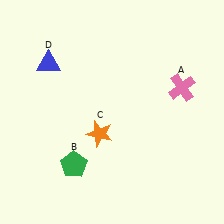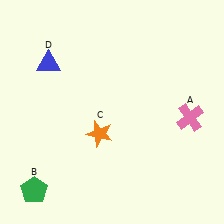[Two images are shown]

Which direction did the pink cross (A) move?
The pink cross (A) moved down.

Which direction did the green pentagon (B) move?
The green pentagon (B) moved left.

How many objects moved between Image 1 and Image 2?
2 objects moved between the two images.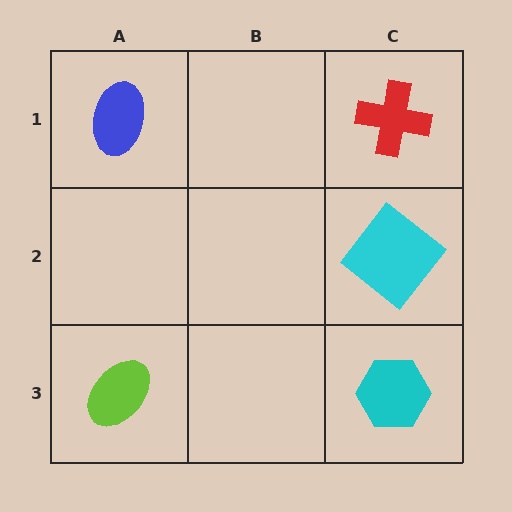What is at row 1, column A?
A blue ellipse.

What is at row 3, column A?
A lime ellipse.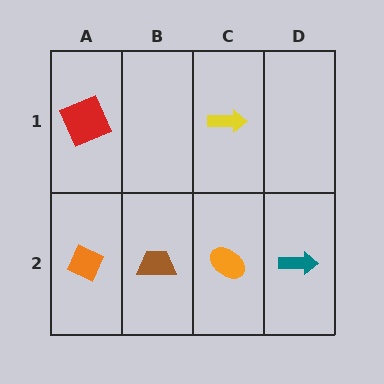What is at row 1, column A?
A red square.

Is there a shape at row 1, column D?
No, that cell is empty.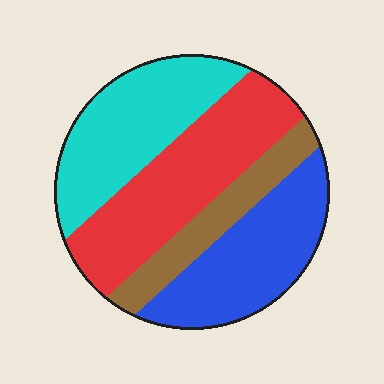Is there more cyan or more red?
Red.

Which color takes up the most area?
Red, at roughly 30%.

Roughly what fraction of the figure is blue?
Blue covers around 25% of the figure.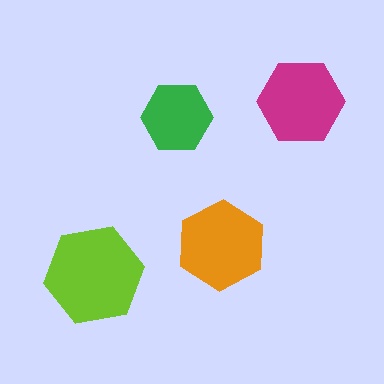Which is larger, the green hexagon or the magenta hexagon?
The magenta one.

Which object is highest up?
The magenta hexagon is topmost.